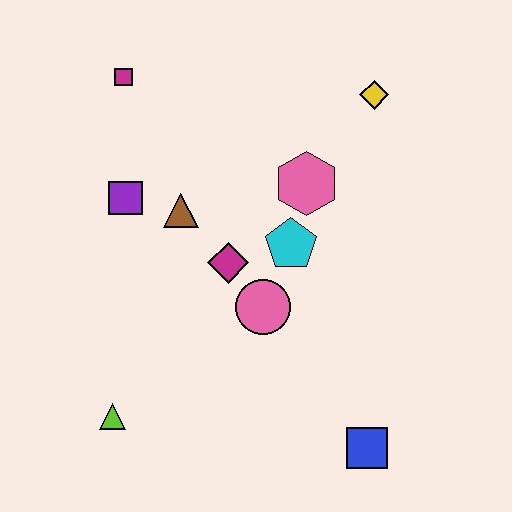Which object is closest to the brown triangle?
The purple square is closest to the brown triangle.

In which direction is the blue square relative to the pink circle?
The blue square is below the pink circle.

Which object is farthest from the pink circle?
The magenta square is farthest from the pink circle.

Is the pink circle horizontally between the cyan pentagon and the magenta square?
Yes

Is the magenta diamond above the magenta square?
No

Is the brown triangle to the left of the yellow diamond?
Yes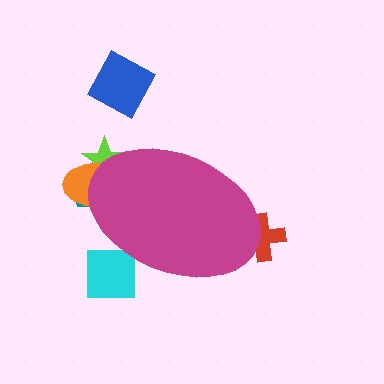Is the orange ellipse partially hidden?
Yes, the orange ellipse is partially hidden behind the magenta ellipse.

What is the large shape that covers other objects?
A magenta ellipse.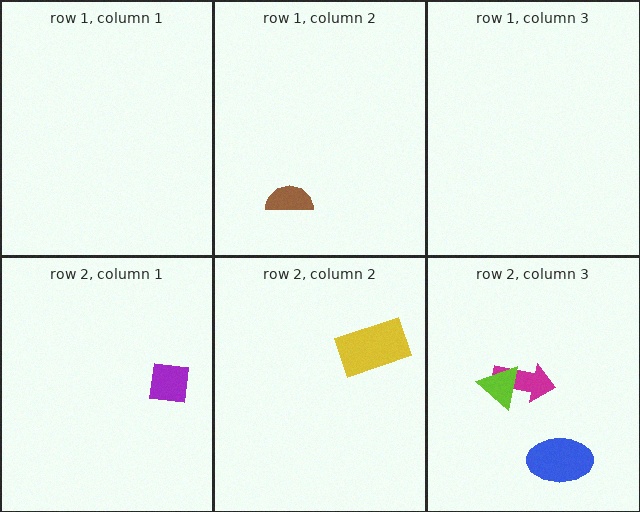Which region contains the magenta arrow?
The row 2, column 3 region.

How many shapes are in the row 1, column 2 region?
1.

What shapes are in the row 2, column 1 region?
The purple square.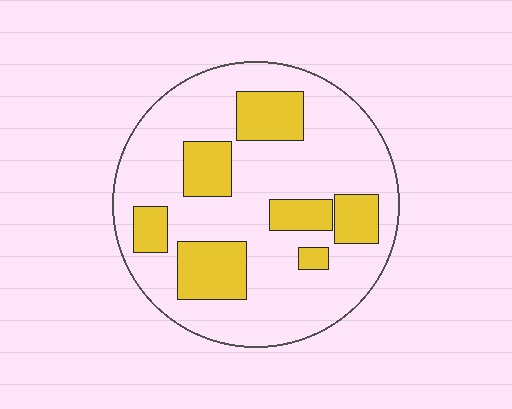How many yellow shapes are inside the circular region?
7.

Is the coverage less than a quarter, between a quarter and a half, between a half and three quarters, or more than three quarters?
Between a quarter and a half.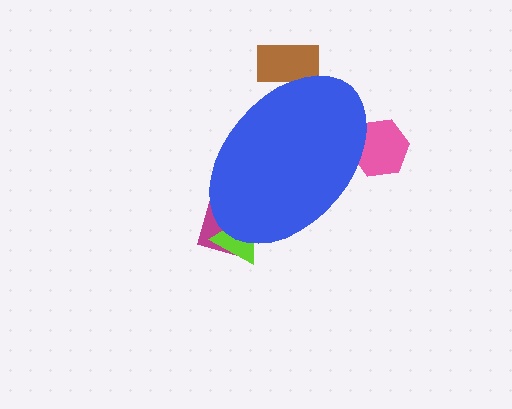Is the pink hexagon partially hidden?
Yes, the pink hexagon is partially hidden behind the blue ellipse.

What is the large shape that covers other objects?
A blue ellipse.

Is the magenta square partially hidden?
Yes, the magenta square is partially hidden behind the blue ellipse.